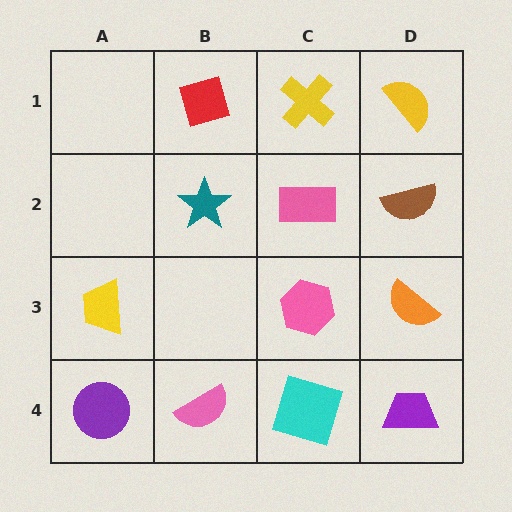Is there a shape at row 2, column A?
No, that cell is empty.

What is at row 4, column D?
A purple trapezoid.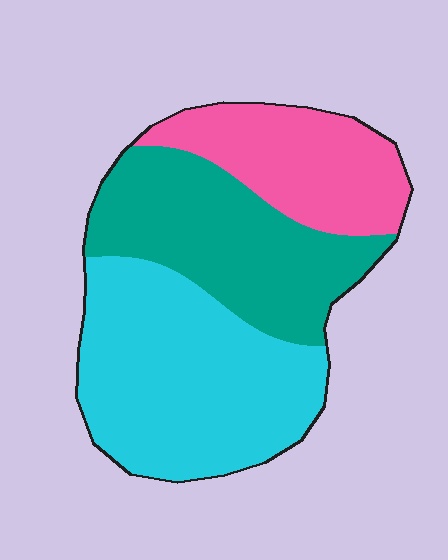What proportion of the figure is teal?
Teal takes up about one third (1/3) of the figure.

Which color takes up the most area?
Cyan, at roughly 45%.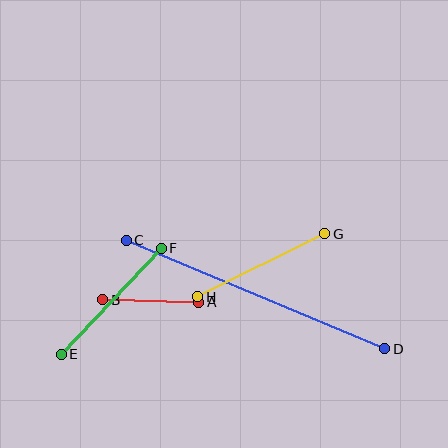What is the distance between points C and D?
The distance is approximately 280 pixels.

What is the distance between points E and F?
The distance is approximately 146 pixels.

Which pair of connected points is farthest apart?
Points C and D are farthest apart.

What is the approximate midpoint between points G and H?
The midpoint is at approximately (261, 265) pixels.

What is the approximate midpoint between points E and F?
The midpoint is at approximately (111, 301) pixels.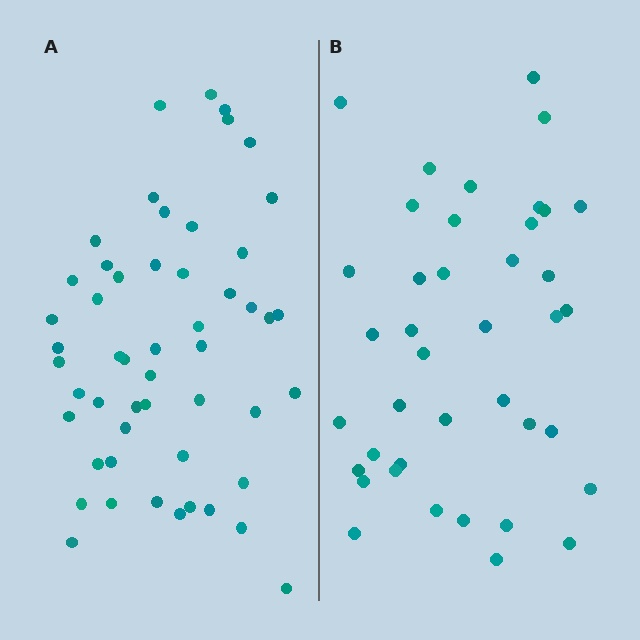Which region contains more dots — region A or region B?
Region A (the left region) has more dots.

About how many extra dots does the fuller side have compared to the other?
Region A has roughly 12 or so more dots than region B.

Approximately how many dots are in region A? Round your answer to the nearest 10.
About 50 dots. (The exact count is 52, which rounds to 50.)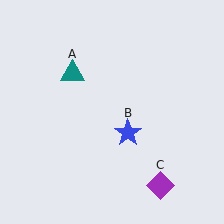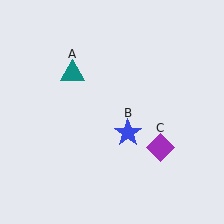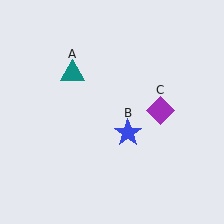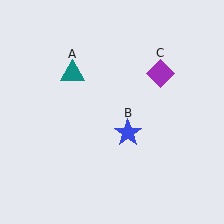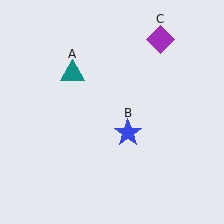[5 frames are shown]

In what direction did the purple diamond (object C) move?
The purple diamond (object C) moved up.